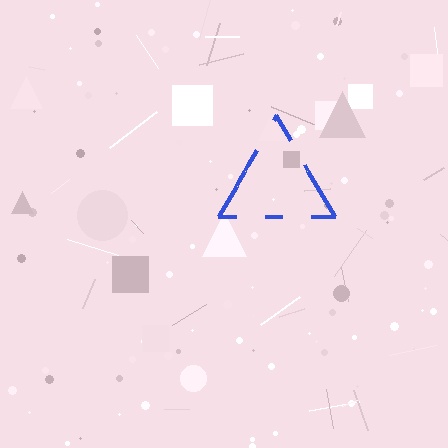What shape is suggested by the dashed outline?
The dashed outline suggests a triangle.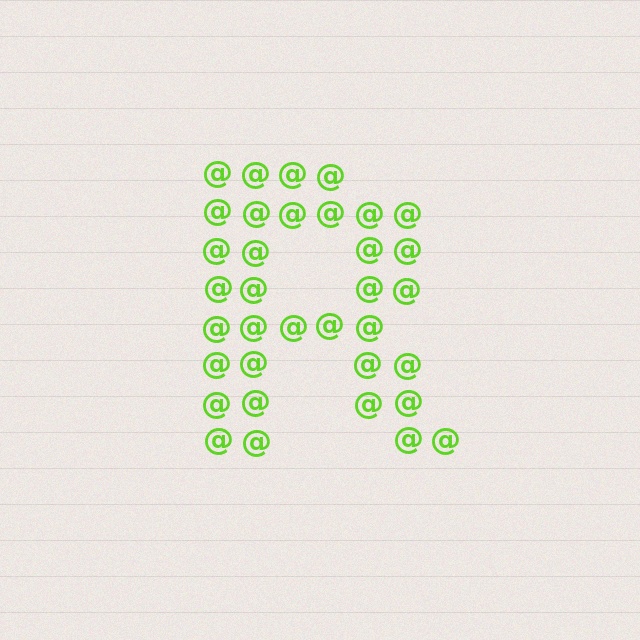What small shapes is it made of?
It is made of small at signs.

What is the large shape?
The large shape is the letter R.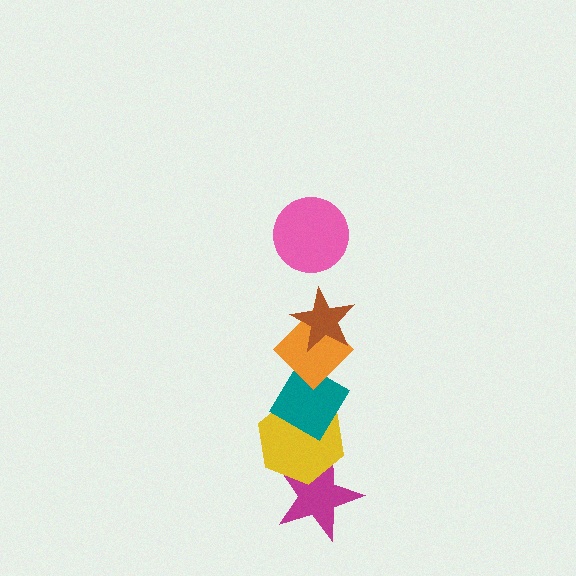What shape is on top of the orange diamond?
The brown star is on top of the orange diamond.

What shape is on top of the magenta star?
The yellow hexagon is on top of the magenta star.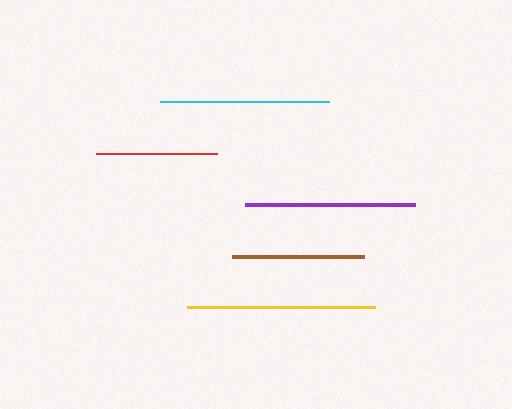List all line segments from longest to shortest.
From longest to shortest: yellow, purple, cyan, brown, red.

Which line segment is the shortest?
The red line is the shortest at approximately 121 pixels.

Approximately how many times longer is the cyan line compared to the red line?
The cyan line is approximately 1.4 times the length of the red line.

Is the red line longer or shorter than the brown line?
The brown line is longer than the red line.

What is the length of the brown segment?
The brown segment is approximately 132 pixels long.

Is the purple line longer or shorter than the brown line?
The purple line is longer than the brown line.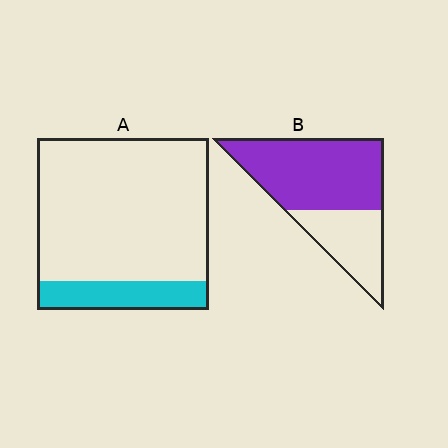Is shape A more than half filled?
No.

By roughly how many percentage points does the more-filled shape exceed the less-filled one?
By roughly 50 percentage points (B over A).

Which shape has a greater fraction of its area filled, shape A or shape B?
Shape B.